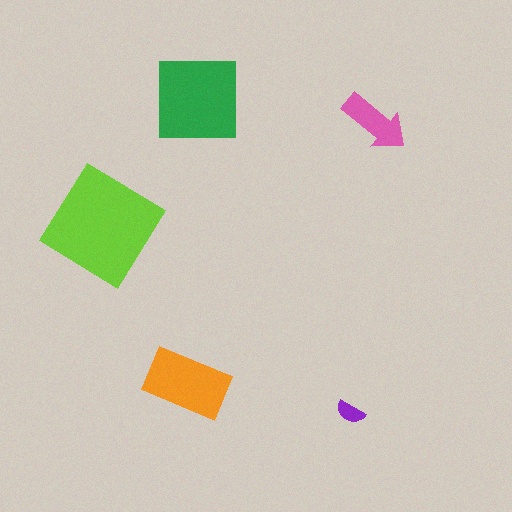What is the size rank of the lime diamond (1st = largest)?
1st.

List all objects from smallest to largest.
The purple semicircle, the pink arrow, the orange rectangle, the green square, the lime diamond.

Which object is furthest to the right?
The pink arrow is rightmost.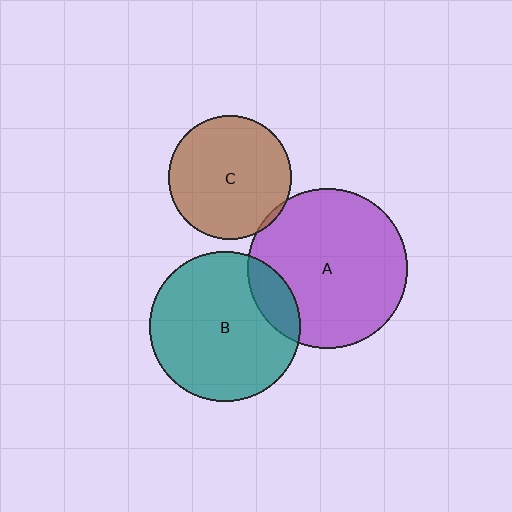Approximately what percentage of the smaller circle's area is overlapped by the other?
Approximately 5%.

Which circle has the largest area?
Circle A (purple).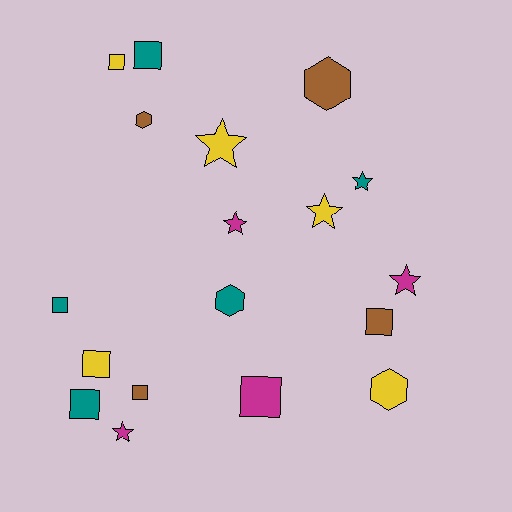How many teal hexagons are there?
There is 1 teal hexagon.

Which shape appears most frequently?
Square, with 8 objects.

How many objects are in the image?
There are 18 objects.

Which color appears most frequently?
Yellow, with 5 objects.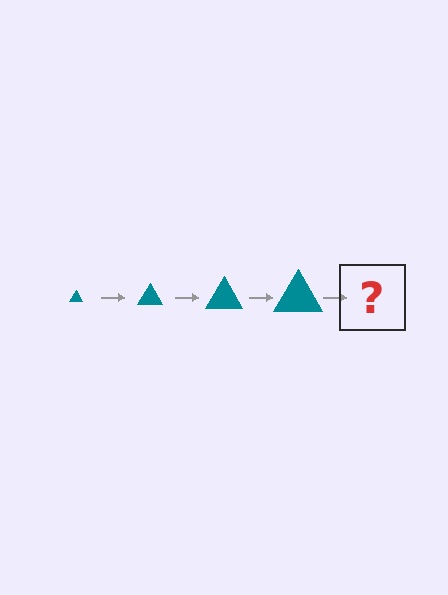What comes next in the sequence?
The next element should be a teal triangle, larger than the previous one.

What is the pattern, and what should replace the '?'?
The pattern is that the triangle gets progressively larger each step. The '?' should be a teal triangle, larger than the previous one.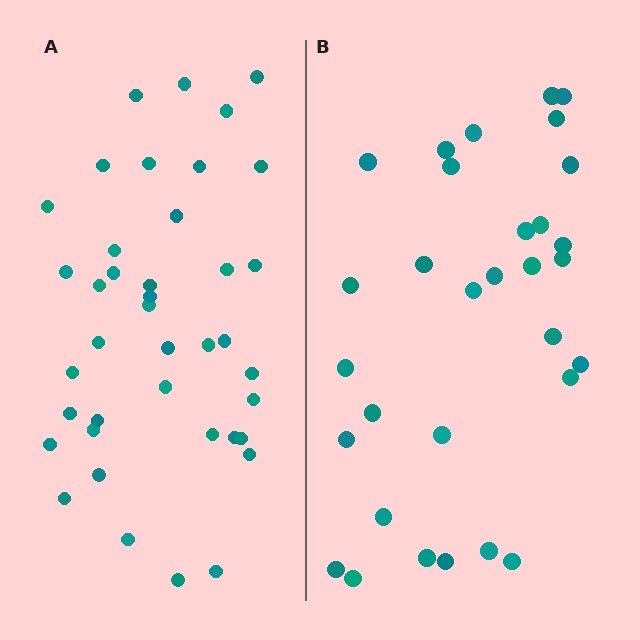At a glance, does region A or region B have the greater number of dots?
Region A (the left region) has more dots.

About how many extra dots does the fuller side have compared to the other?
Region A has roughly 8 or so more dots than region B.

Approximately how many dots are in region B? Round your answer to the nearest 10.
About 30 dots. (The exact count is 31, which rounds to 30.)